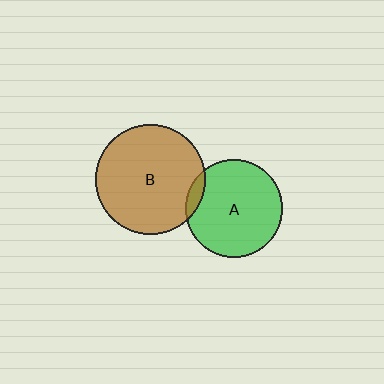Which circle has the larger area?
Circle B (brown).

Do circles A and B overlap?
Yes.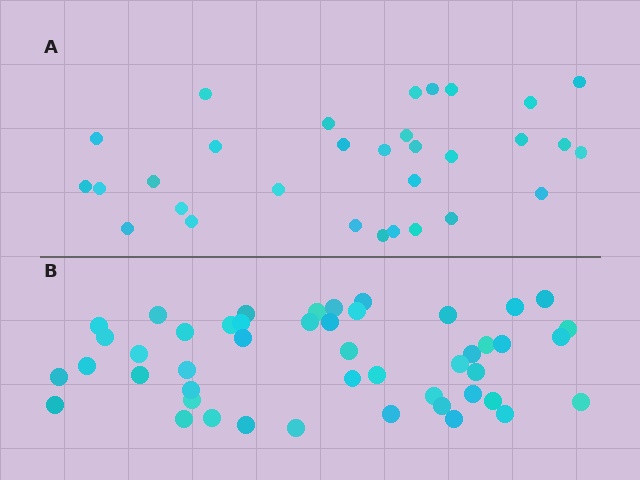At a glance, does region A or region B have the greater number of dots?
Region B (the bottom region) has more dots.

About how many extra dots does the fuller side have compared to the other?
Region B has approximately 15 more dots than region A.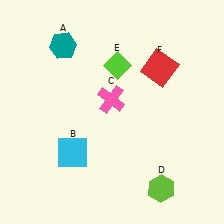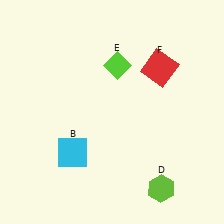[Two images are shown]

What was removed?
The teal hexagon (A), the pink cross (C) were removed in Image 2.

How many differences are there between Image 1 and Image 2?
There are 2 differences between the two images.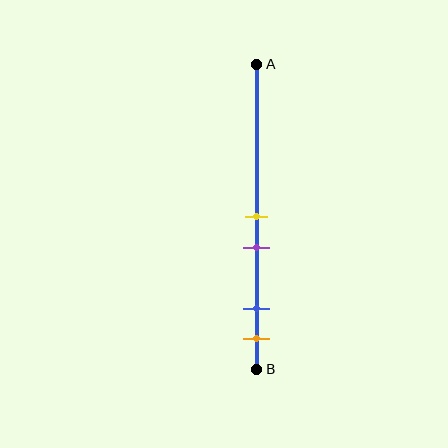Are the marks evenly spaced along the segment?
No, the marks are not evenly spaced.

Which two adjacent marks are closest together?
The yellow and purple marks are the closest adjacent pair.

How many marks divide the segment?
There are 4 marks dividing the segment.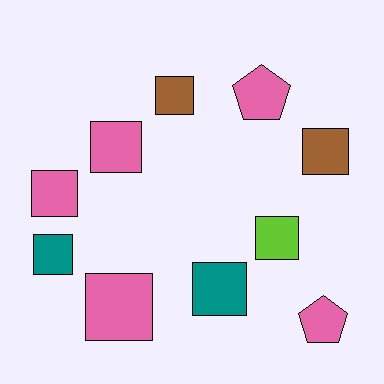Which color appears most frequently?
Pink, with 5 objects.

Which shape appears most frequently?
Square, with 8 objects.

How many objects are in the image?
There are 10 objects.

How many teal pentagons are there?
There are no teal pentagons.